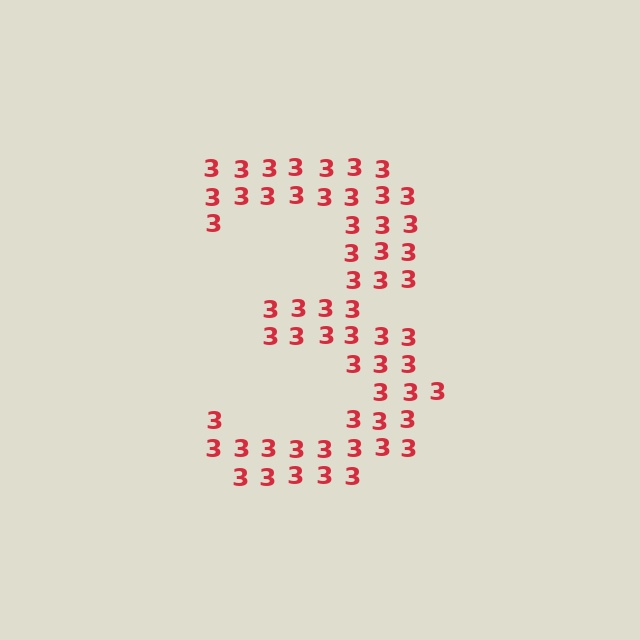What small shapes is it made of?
It is made of small digit 3's.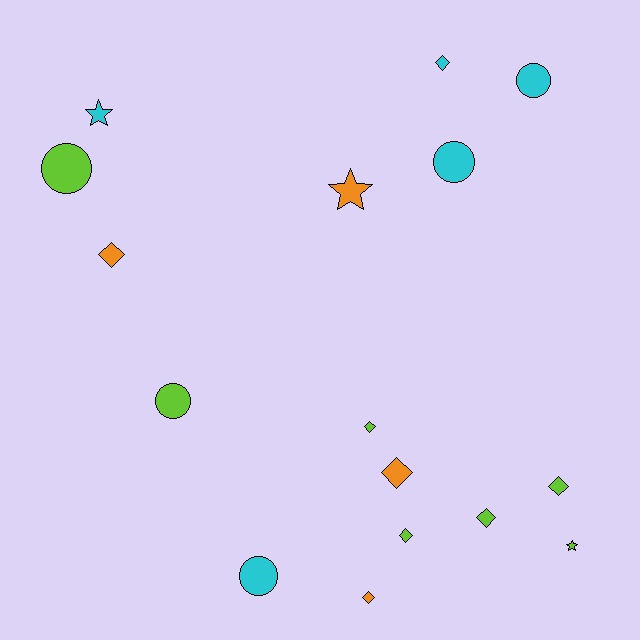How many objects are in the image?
There are 16 objects.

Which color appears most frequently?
Lime, with 7 objects.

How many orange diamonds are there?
There are 3 orange diamonds.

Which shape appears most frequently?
Diamond, with 8 objects.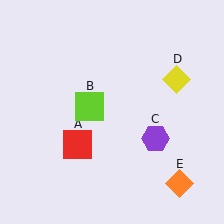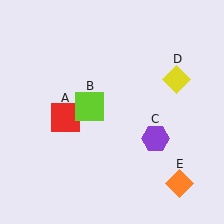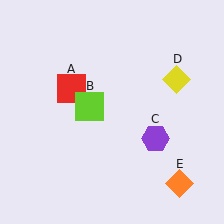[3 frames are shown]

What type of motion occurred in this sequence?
The red square (object A) rotated clockwise around the center of the scene.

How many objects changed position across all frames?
1 object changed position: red square (object A).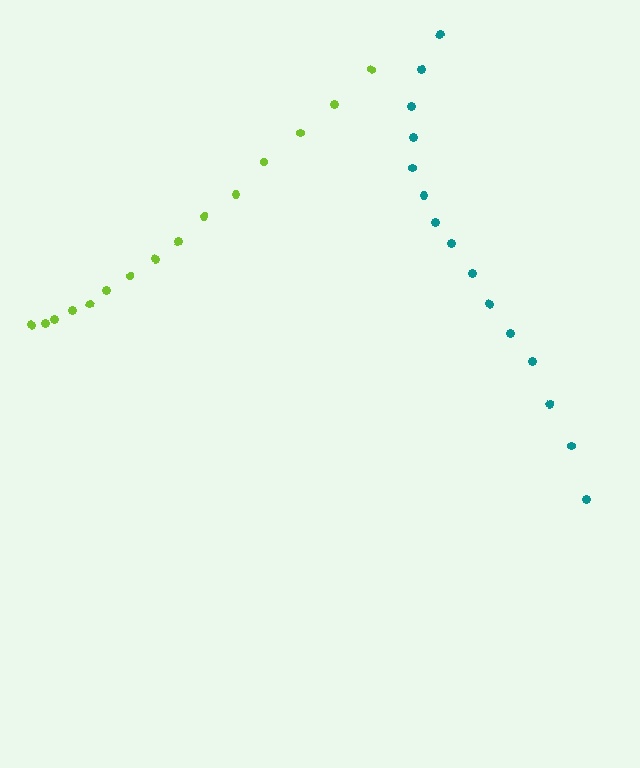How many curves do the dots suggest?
There are 2 distinct paths.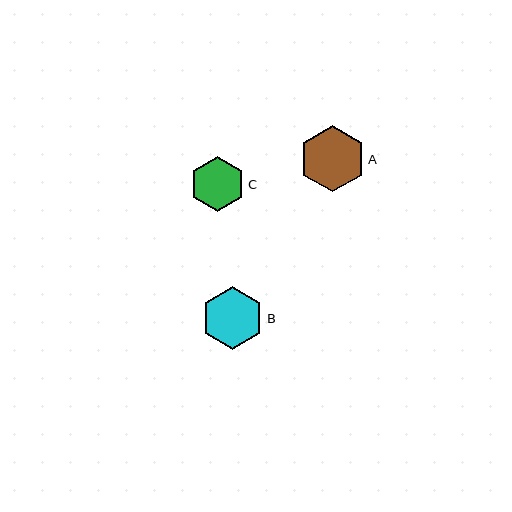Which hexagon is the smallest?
Hexagon C is the smallest with a size of approximately 55 pixels.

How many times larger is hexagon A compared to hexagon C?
Hexagon A is approximately 1.2 times the size of hexagon C.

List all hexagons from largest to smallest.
From largest to smallest: A, B, C.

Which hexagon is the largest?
Hexagon A is the largest with a size of approximately 66 pixels.